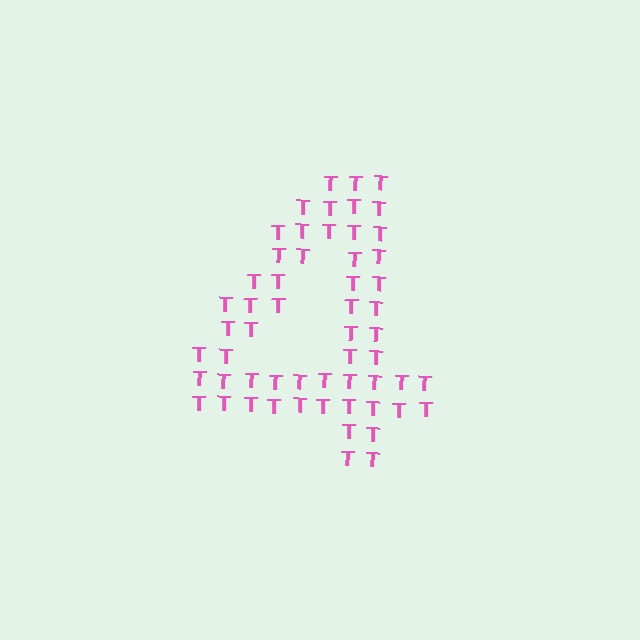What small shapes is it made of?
It is made of small letter T's.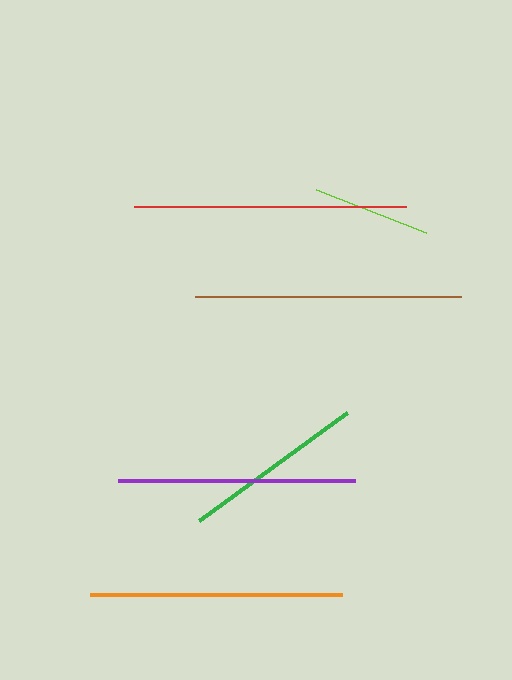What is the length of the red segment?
The red segment is approximately 272 pixels long.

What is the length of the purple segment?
The purple segment is approximately 237 pixels long.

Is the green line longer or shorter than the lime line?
The green line is longer than the lime line.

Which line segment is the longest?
The red line is the longest at approximately 272 pixels.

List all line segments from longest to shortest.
From longest to shortest: red, brown, orange, purple, green, lime.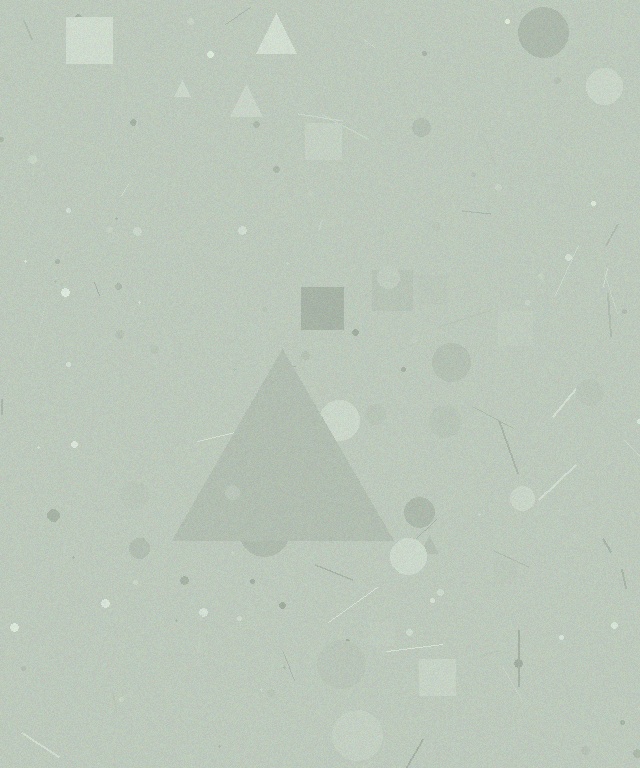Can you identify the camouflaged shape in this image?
The camouflaged shape is a triangle.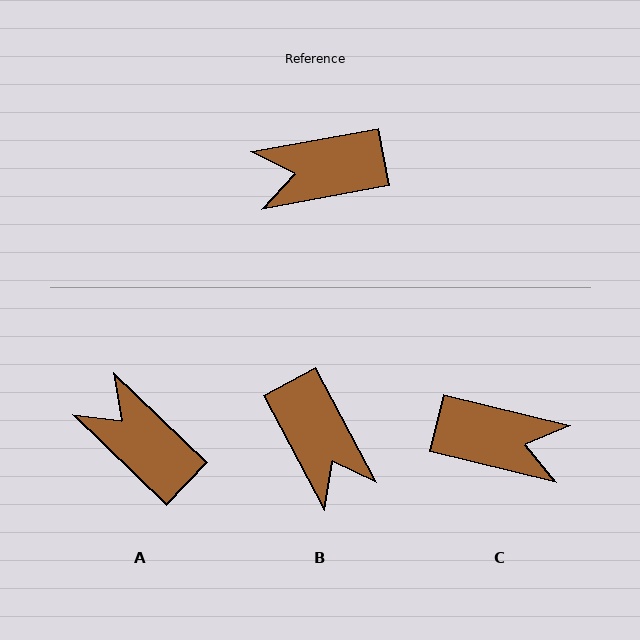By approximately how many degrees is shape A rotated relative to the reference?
Approximately 54 degrees clockwise.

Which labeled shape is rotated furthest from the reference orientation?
C, about 156 degrees away.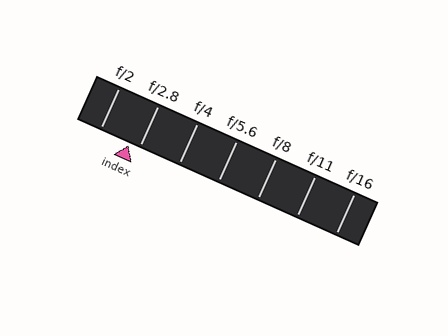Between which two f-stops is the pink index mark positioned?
The index mark is between f/2 and f/2.8.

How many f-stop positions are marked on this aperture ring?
There are 7 f-stop positions marked.